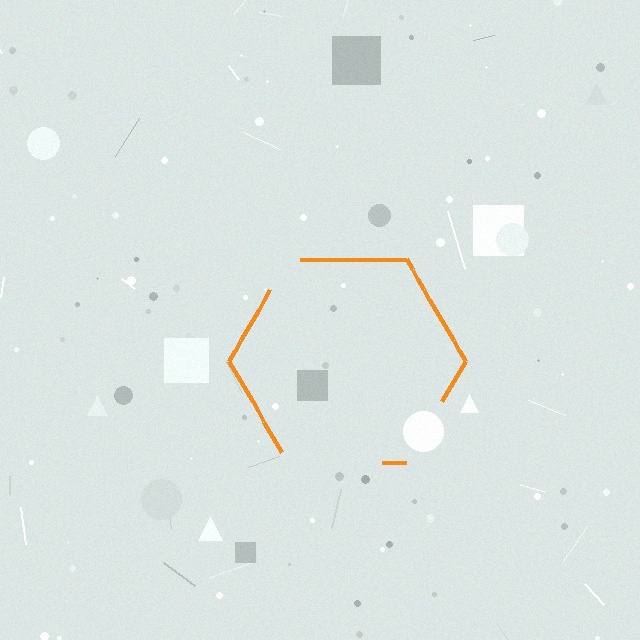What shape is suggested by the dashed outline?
The dashed outline suggests a hexagon.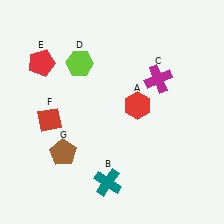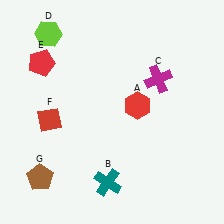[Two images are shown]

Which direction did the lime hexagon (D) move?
The lime hexagon (D) moved left.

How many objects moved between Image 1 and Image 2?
2 objects moved between the two images.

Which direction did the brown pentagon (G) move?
The brown pentagon (G) moved down.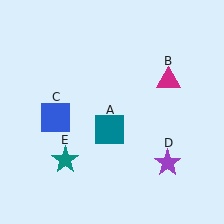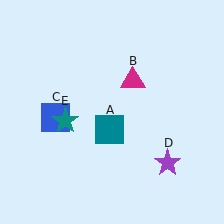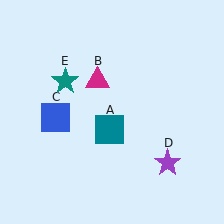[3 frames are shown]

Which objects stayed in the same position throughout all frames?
Teal square (object A) and blue square (object C) and purple star (object D) remained stationary.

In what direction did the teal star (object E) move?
The teal star (object E) moved up.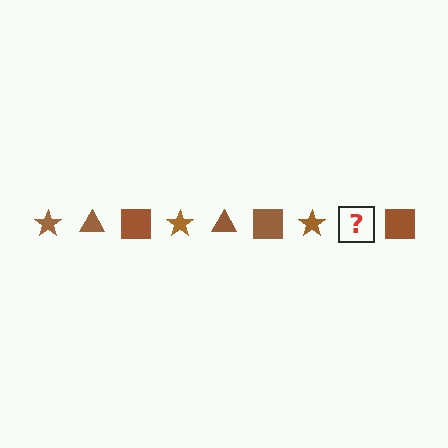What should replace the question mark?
The question mark should be replaced with a brown triangle.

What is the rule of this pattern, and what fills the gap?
The rule is that the pattern cycles through star, triangle, square shapes in brown. The gap should be filled with a brown triangle.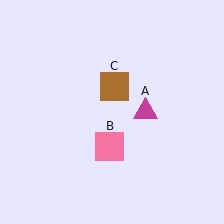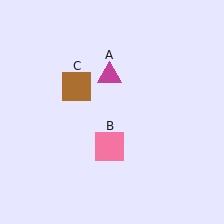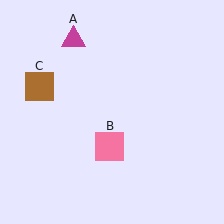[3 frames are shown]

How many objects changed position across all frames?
2 objects changed position: magenta triangle (object A), brown square (object C).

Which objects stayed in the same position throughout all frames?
Pink square (object B) remained stationary.